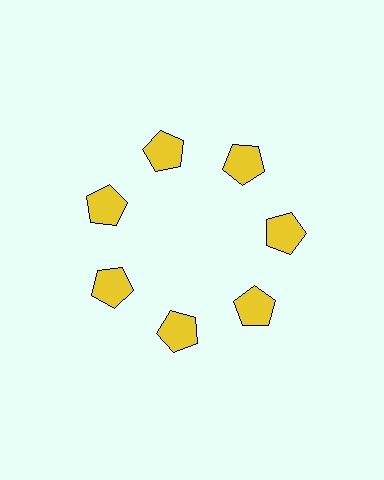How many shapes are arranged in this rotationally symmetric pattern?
There are 7 shapes, arranged in 7 groups of 1.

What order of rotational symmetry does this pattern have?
This pattern has 7-fold rotational symmetry.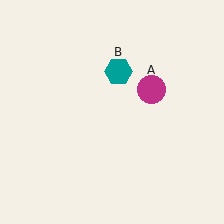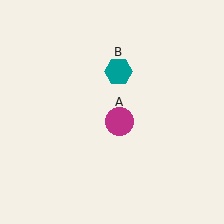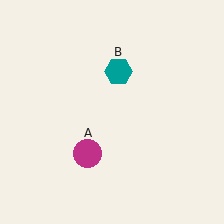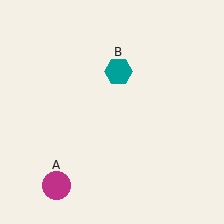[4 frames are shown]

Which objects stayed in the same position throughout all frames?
Teal hexagon (object B) remained stationary.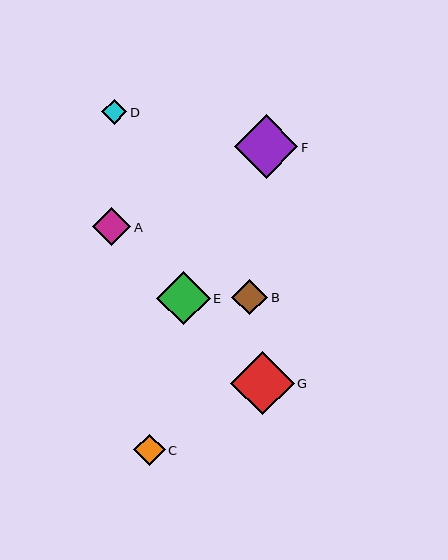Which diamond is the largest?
Diamond G is the largest with a size of approximately 64 pixels.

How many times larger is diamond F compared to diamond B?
Diamond F is approximately 1.8 times the size of diamond B.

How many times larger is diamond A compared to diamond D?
Diamond A is approximately 1.5 times the size of diamond D.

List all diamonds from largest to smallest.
From largest to smallest: G, F, E, A, B, C, D.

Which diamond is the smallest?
Diamond D is the smallest with a size of approximately 26 pixels.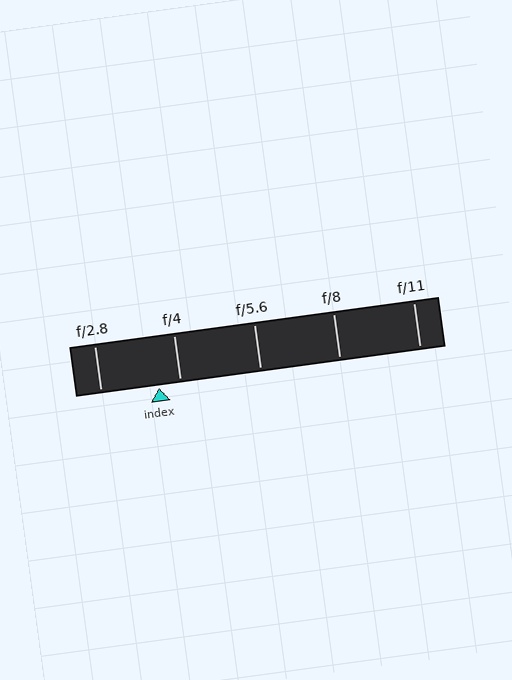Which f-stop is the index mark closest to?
The index mark is closest to f/4.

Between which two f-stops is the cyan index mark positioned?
The index mark is between f/2.8 and f/4.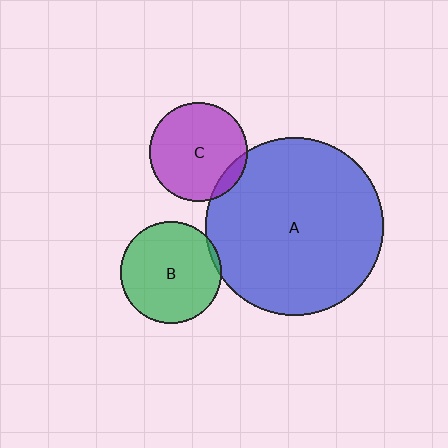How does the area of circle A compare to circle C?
Approximately 3.3 times.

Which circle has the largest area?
Circle A (blue).